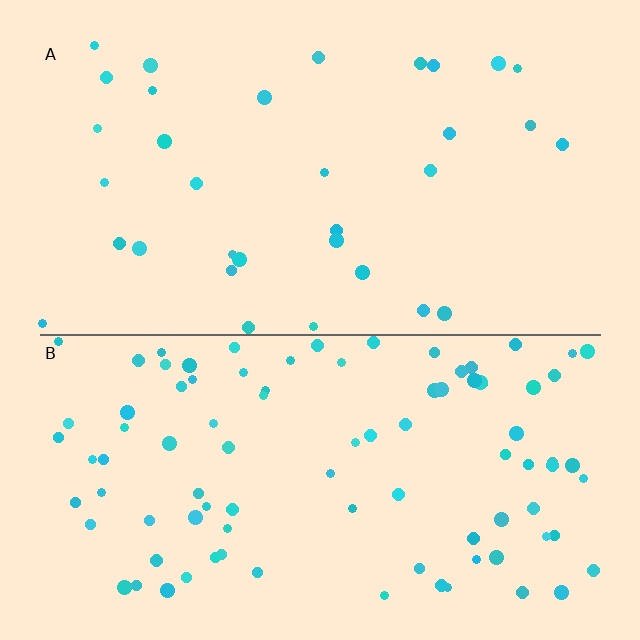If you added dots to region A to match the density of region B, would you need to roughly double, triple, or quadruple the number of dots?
Approximately triple.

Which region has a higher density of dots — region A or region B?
B (the bottom).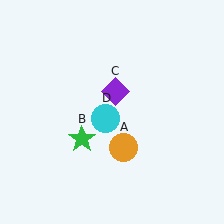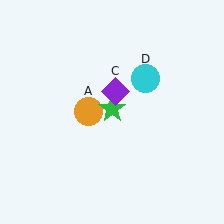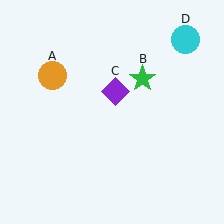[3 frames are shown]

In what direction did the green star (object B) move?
The green star (object B) moved up and to the right.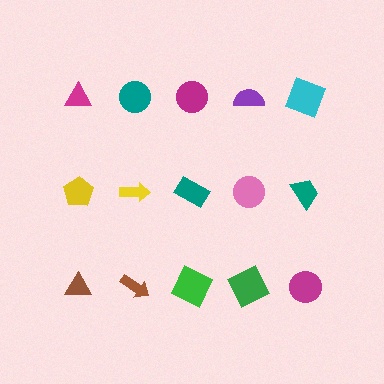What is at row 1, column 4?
A purple semicircle.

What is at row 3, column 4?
A green square.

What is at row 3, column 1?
A brown triangle.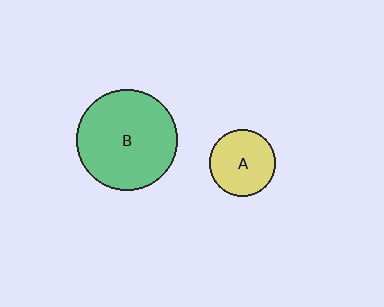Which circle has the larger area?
Circle B (green).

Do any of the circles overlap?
No, none of the circles overlap.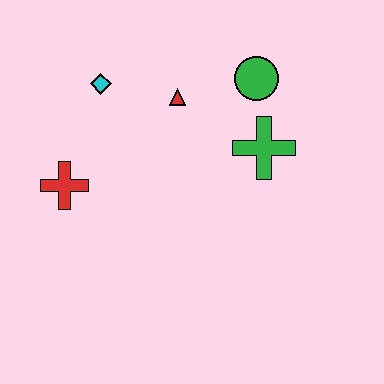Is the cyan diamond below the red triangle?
No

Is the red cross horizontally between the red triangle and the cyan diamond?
No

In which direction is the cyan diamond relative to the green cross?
The cyan diamond is to the left of the green cross.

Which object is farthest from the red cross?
The green circle is farthest from the red cross.